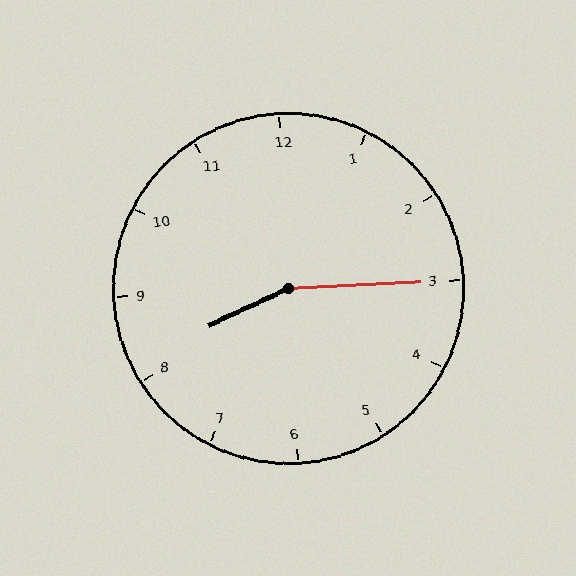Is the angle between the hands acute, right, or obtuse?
It is obtuse.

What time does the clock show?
8:15.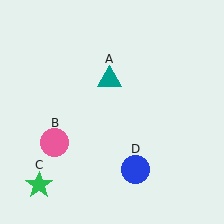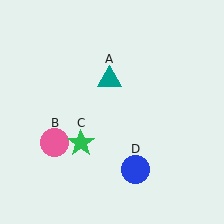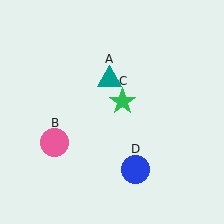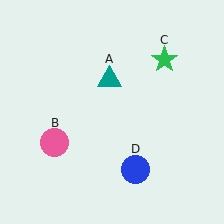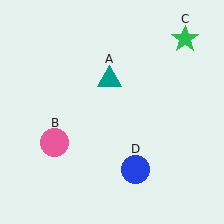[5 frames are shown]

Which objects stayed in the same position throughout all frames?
Teal triangle (object A) and pink circle (object B) and blue circle (object D) remained stationary.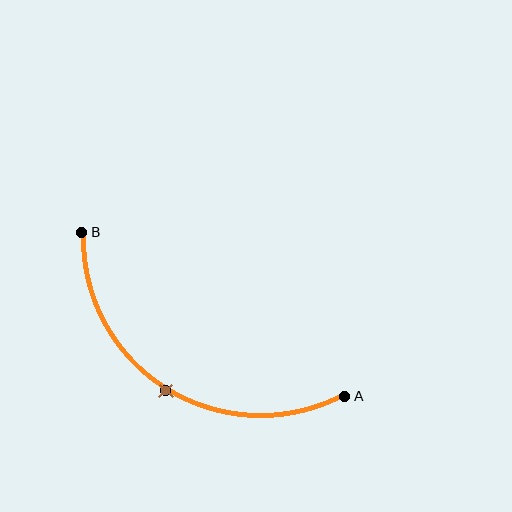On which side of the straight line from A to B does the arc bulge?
The arc bulges below the straight line connecting A and B.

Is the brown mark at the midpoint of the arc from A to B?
Yes. The brown mark lies on the arc at equal arc-length from both A and B — it is the arc midpoint.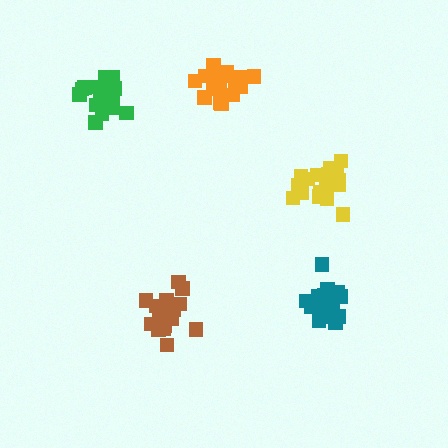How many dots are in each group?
Group 1: 18 dots, Group 2: 18 dots, Group 3: 19 dots, Group 4: 19 dots, Group 5: 21 dots (95 total).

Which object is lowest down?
The brown cluster is bottommost.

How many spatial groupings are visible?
There are 5 spatial groupings.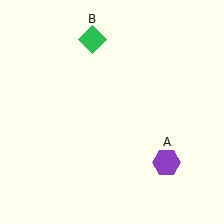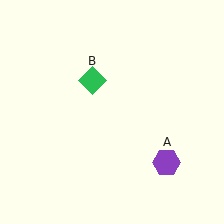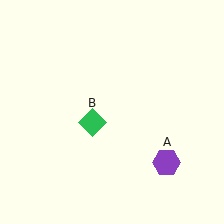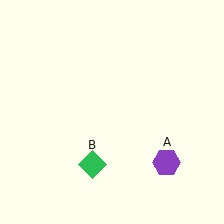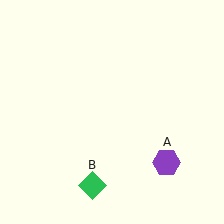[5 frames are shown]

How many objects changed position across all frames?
1 object changed position: green diamond (object B).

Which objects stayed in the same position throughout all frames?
Purple hexagon (object A) remained stationary.